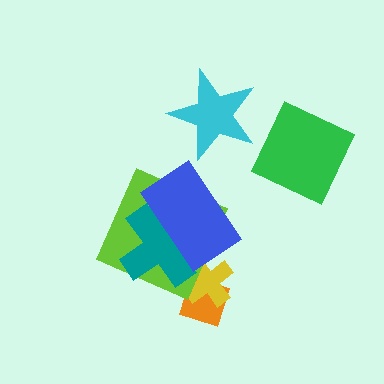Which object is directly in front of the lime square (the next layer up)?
The teal cross is directly in front of the lime square.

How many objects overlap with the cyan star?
0 objects overlap with the cyan star.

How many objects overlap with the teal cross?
3 objects overlap with the teal cross.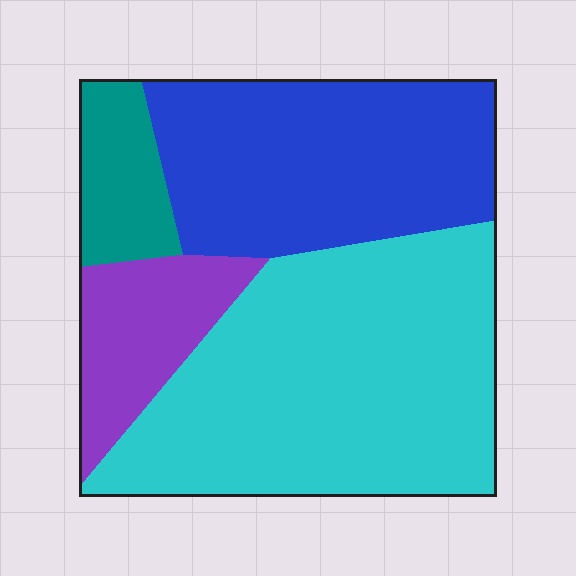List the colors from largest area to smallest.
From largest to smallest: cyan, blue, purple, teal.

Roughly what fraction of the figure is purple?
Purple covers 12% of the figure.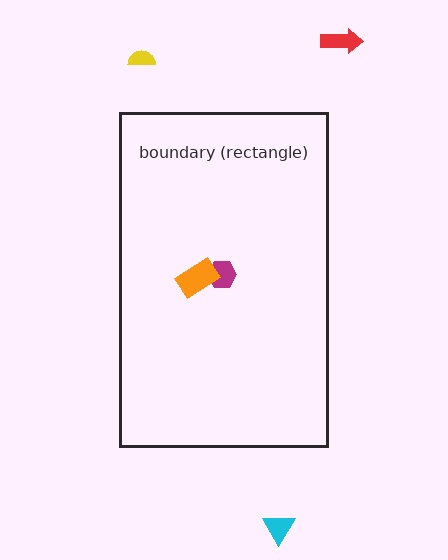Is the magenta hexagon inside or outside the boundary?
Inside.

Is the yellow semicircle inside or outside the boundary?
Outside.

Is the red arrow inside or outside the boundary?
Outside.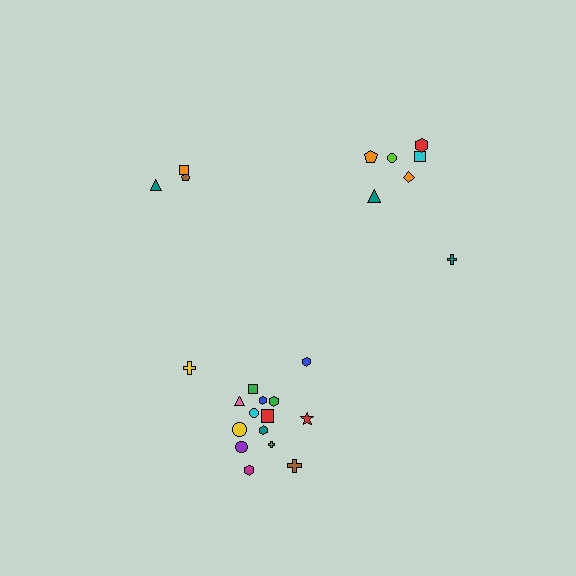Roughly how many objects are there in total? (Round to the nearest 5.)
Roughly 25 objects in total.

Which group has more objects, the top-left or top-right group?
The top-right group.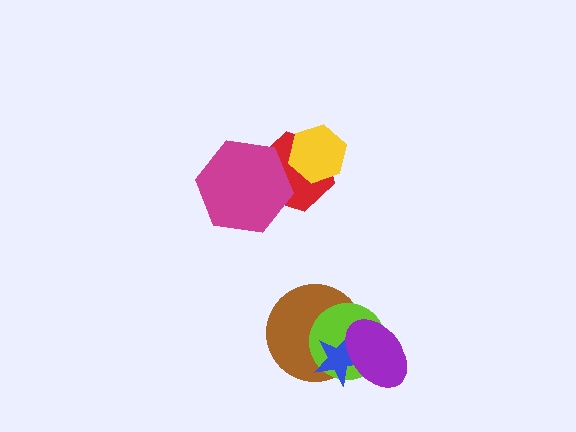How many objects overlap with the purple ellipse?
3 objects overlap with the purple ellipse.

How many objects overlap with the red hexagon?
2 objects overlap with the red hexagon.